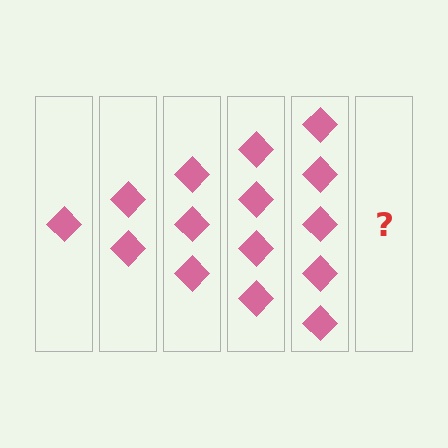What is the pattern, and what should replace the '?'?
The pattern is that each step adds one more diamond. The '?' should be 6 diamonds.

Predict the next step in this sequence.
The next step is 6 diamonds.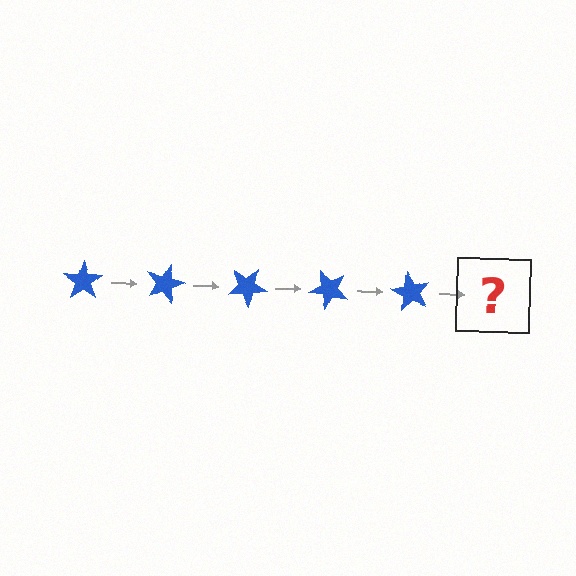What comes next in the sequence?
The next element should be a blue star rotated 75 degrees.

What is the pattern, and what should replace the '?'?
The pattern is that the star rotates 15 degrees each step. The '?' should be a blue star rotated 75 degrees.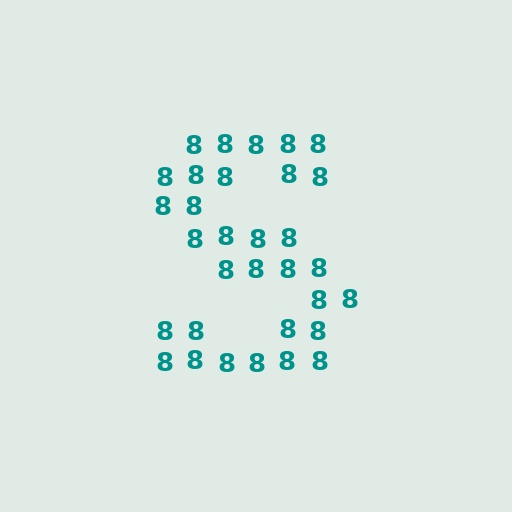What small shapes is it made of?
It is made of small digit 8's.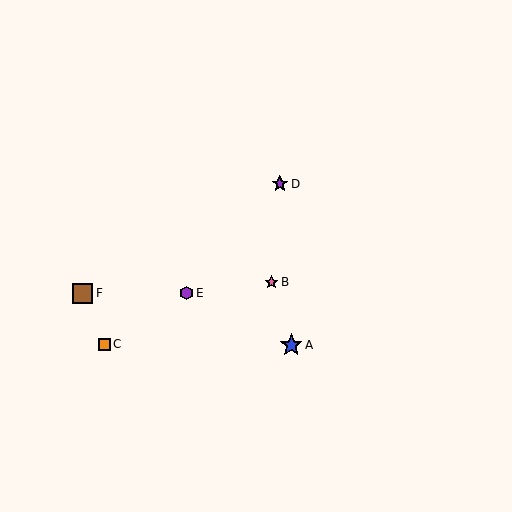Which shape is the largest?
The blue star (labeled A) is the largest.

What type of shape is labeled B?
Shape B is a pink star.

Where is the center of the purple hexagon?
The center of the purple hexagon is at (186, 293).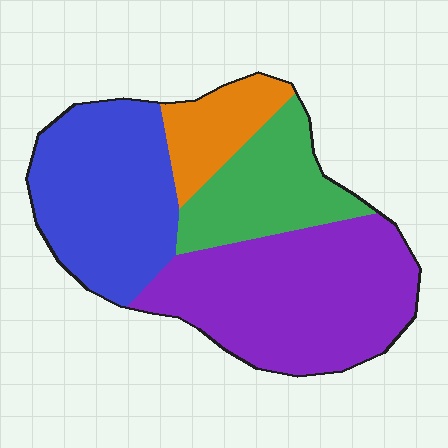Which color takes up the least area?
Orange, at roughly 10%.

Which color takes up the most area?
Purple, at roughly 40%.